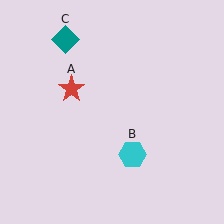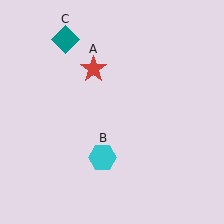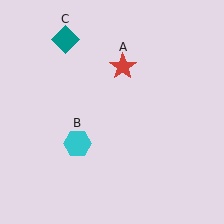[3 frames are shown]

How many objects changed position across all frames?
2 objects changed position: red star (object A), cyan hexagon (object B).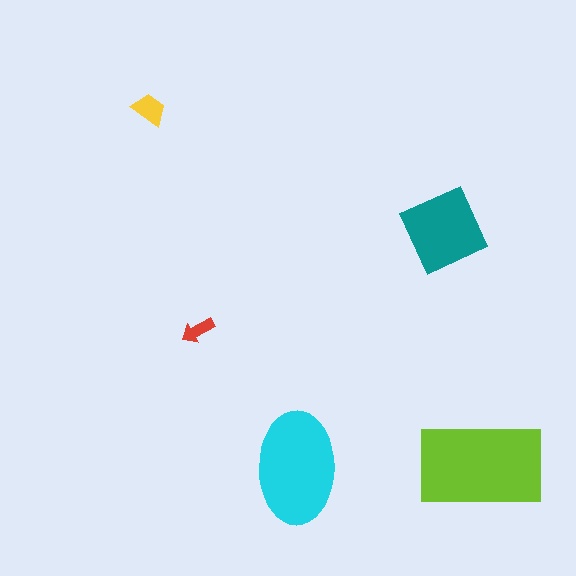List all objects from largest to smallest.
The lime rectangle, the cyan ellipse, the teal square, the yellow trapezoid, the red arrow.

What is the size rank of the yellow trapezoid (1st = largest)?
4th.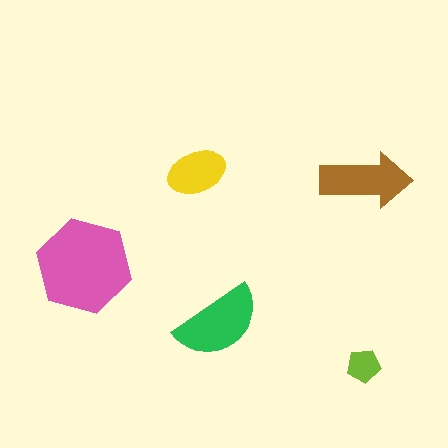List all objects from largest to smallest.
The pink hexagon, the green semicircle, the brown arrow, the yellow ellipse, the lime pentagon.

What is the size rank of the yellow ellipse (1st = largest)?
4th.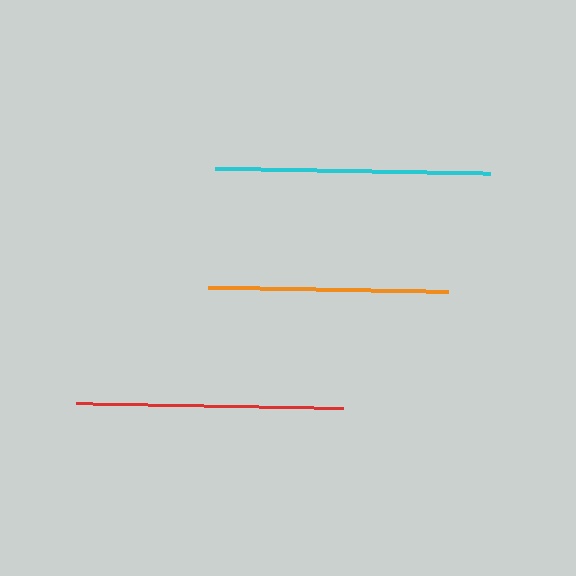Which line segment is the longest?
The cyan line is the longest at approximately 275 pixels.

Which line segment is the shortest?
The orange line is the shortest at approximately 240 pixels.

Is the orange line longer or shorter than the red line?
The red line is longer than the orange line.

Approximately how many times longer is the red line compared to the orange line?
The red line is approximately 1.1 times the length of the orange line.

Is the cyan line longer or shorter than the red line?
The cyan line is longer than the red line.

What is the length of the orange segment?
The orange segment is approximately 240 pixels long.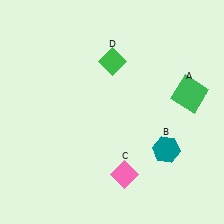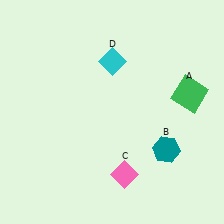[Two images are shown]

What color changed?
The diamond (D) changed from green in Image 1 to cyan in Image 2.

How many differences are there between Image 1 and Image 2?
There is 1 difference between the two images.